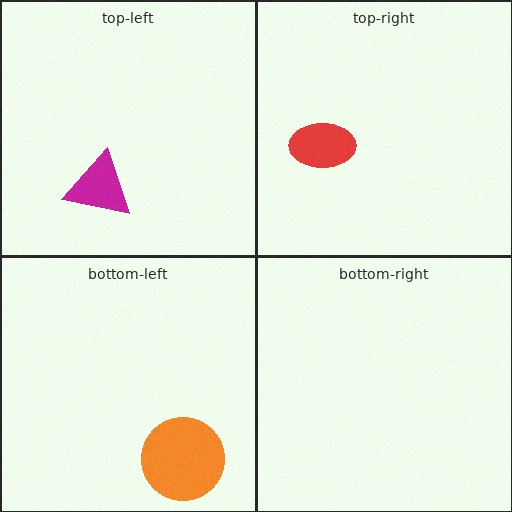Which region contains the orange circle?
The bottom-left region.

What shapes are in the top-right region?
The red ellipse.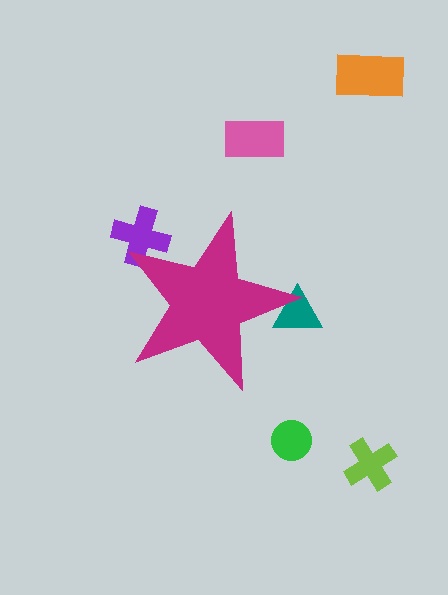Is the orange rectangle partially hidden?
No, the orange rectangle is fully visible.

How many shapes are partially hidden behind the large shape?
2 shapes are partially hidden.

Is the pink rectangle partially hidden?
No, the pink rectangle is fully visible.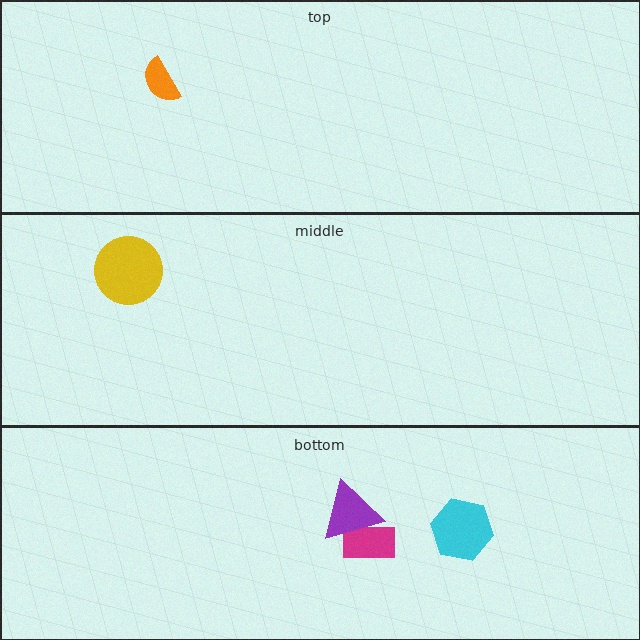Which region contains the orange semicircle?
The top region.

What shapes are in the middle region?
The yellow circle.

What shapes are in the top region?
The orange semicircle.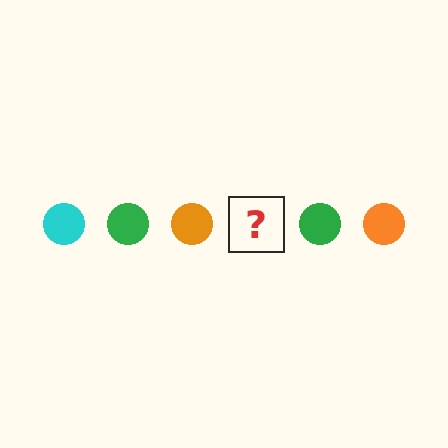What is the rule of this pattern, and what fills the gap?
The rule is that the pattern cycles through cyan, green, orange circles. The gap should be filled with a cyan circle.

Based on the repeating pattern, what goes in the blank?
The blank should be a cyan circle.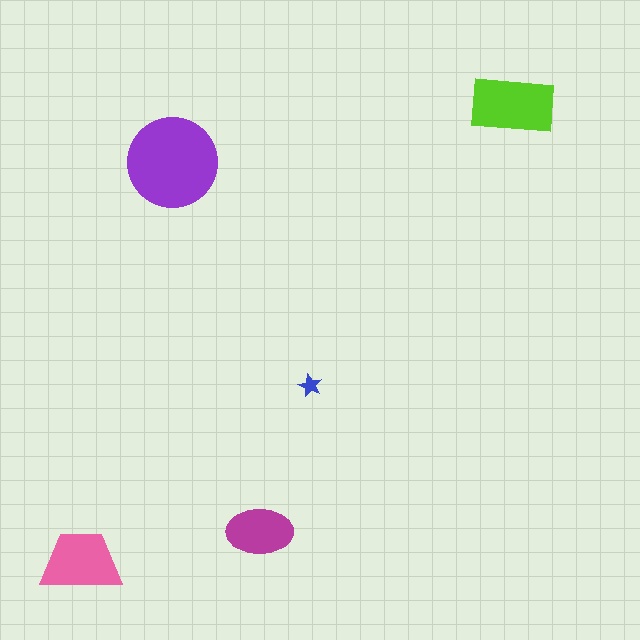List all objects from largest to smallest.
The purple circle, the lime rectangle, the pink trapezoid, the magenta ellipse, the blue star.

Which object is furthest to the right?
The lime rectangle is rightmost.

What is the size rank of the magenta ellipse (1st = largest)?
4th.